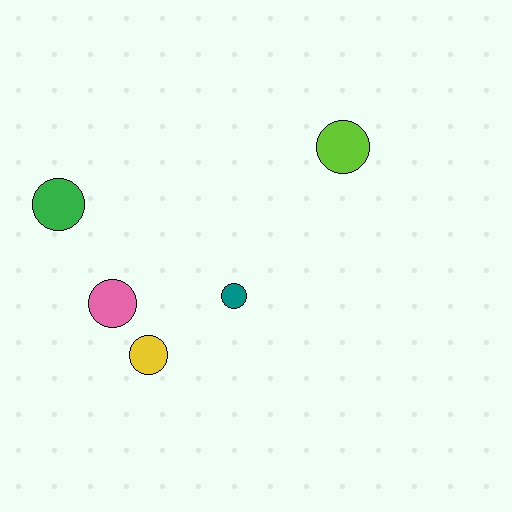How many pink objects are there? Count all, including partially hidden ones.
There is 1 pink object.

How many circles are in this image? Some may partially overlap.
There are 5 circles.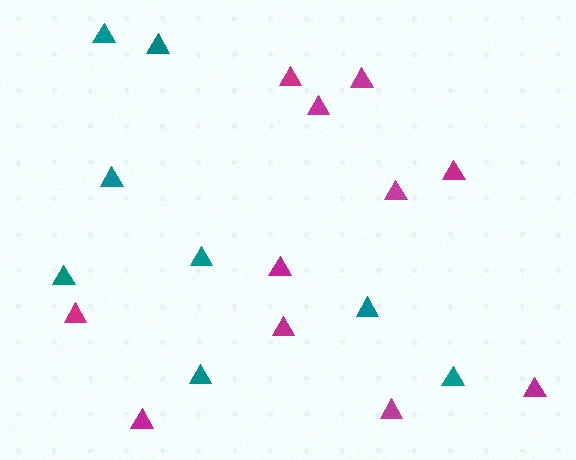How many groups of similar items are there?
There are 2 groups: one group of teal triangles (8) and one group of magenta triangles (11).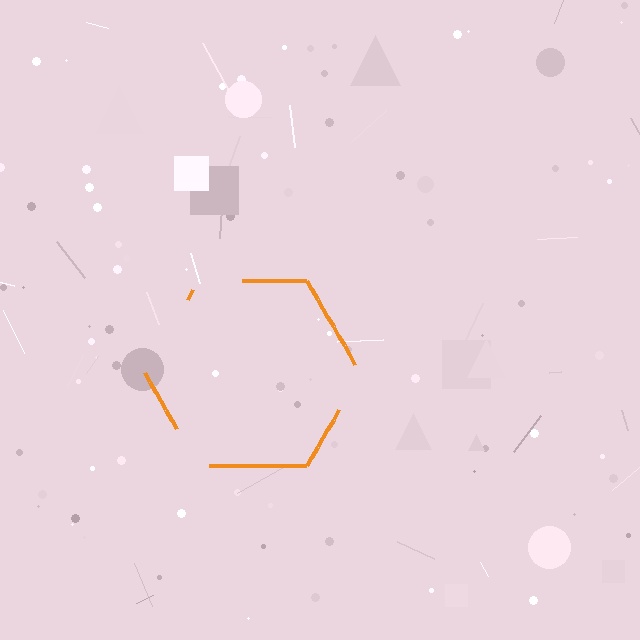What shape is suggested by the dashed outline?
The dashed outline suggests a hexagon.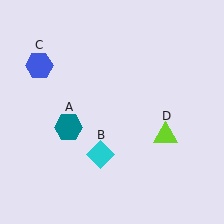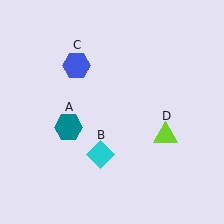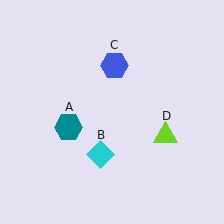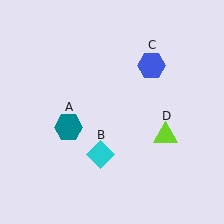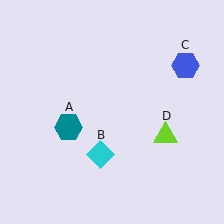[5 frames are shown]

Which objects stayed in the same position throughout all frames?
Teal hexagon (object A) and cyan diamond (object B) and lime triangle (object D) remained stationary.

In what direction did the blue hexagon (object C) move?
The blue hexagon (object C) moved right.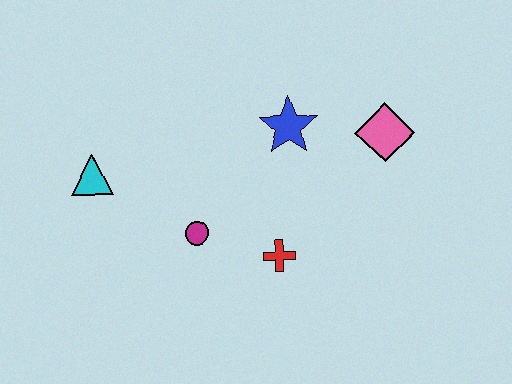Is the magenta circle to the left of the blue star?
Yes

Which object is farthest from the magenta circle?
The pink diamond is farthest from the magenta circle.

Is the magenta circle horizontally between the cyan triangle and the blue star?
Yes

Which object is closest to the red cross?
The magenta circle is closest to the red cross.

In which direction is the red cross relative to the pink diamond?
The red cross is below the pink diamond.